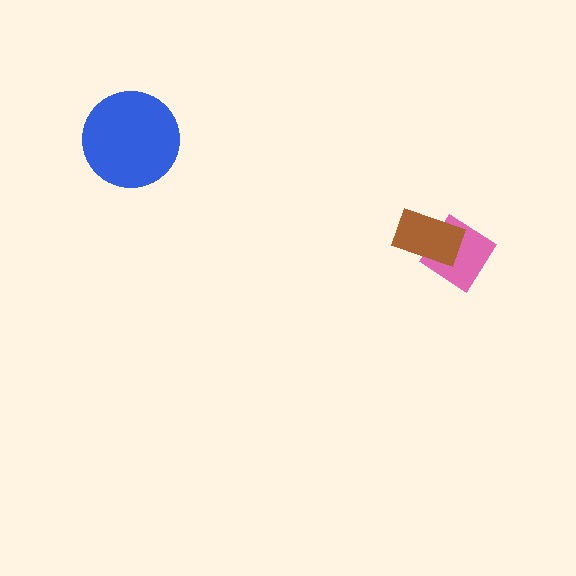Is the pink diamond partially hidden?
Yes, it is partially covered by another shape.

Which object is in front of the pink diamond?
The brown rectangle is in front of the pink diamond.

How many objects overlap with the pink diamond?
1 object overlaps with the pink diamond.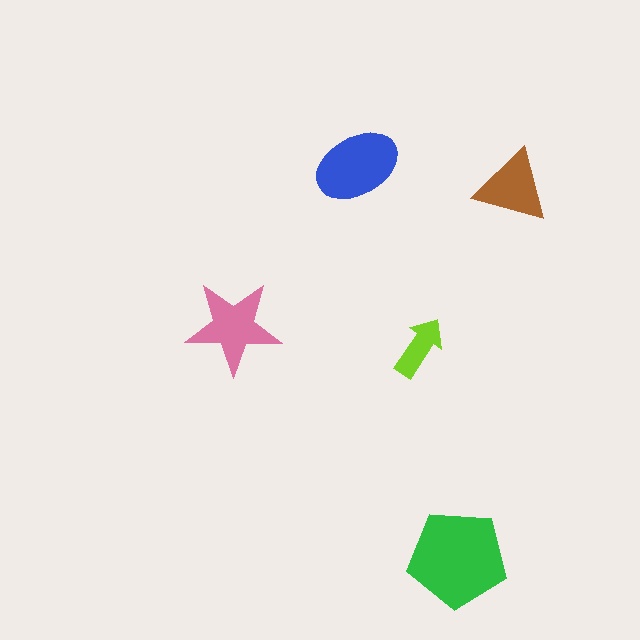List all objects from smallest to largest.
The lime arrow, the brown triangle, the pink star, the blue ellipse, the green pentagon.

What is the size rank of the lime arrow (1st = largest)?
5th.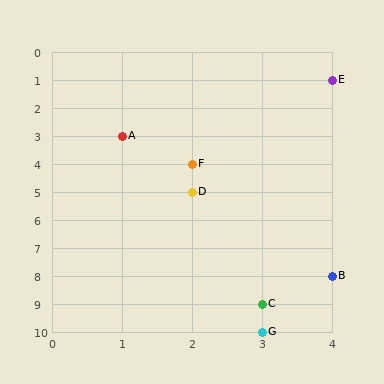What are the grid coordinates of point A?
Point A is at grid coordinates (1, 3).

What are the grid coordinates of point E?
Point E is at grid coordinates (4, 1).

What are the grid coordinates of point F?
Point F is at grid coordinates (2, 4).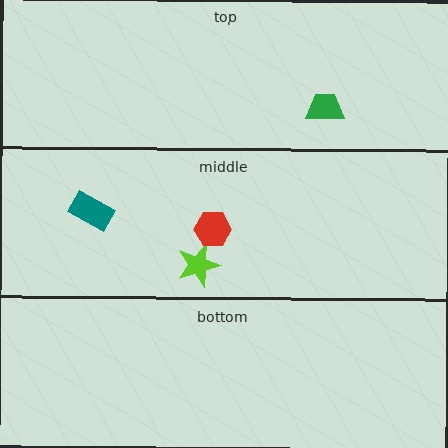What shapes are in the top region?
The green trapezoid.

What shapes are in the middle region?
The lime star, the red hexagon, the teal rectangle.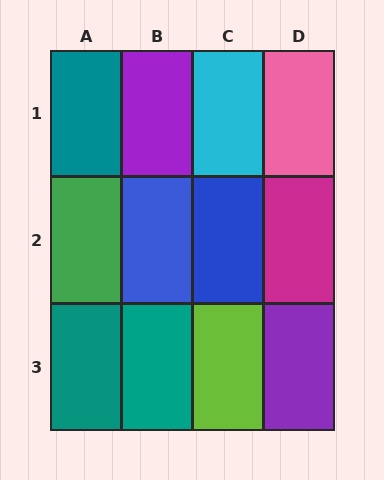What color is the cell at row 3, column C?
Lime.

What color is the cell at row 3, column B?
Teal.